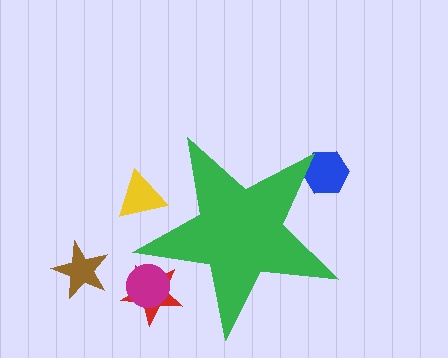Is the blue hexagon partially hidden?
Yes, the blue hexagon is partially hidden behind the green star.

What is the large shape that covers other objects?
A green star.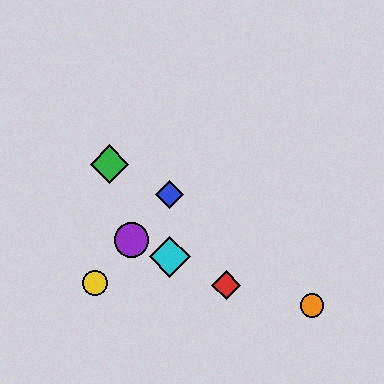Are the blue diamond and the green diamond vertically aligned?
No, the blue diamond is at x≈170 and the green diamond is at x≈109.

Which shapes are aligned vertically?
The blue diamond, the cyan diamond are aligned vertically.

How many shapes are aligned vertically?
2 shapes (the blue diamond, the cyan diamond) are aligned vertically.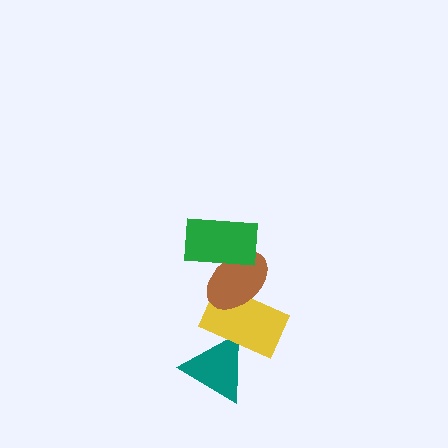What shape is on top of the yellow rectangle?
The brown ellipse is on top of the yellow rectangle.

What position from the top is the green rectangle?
The green rectangle is 1st from the top.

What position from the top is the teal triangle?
The teal triangle is 4th from the top.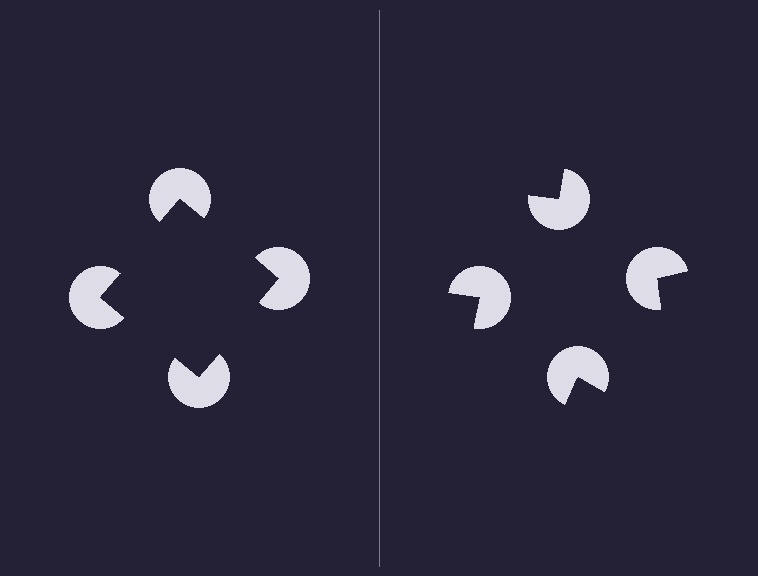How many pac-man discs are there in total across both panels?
8 — 4 on each side.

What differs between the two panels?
The pac-man discs are positioned identically on both sides; only the wedge orientations differ. On the left they align to a square; on the right they are misaligned.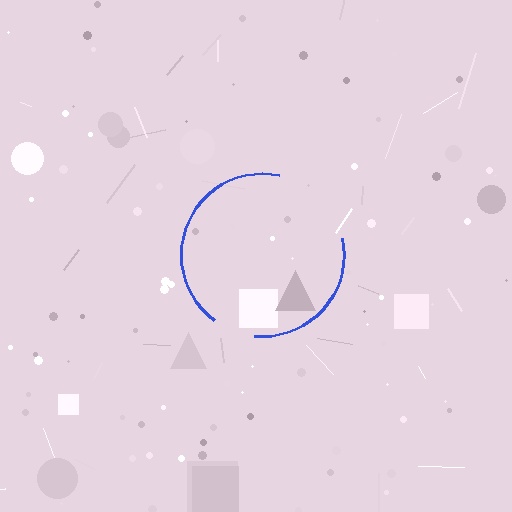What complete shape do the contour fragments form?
The contour fragments form a circle.